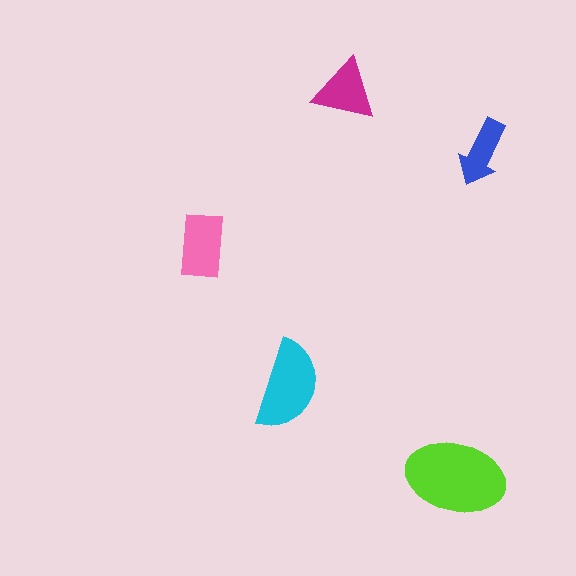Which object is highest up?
The magenta triangle is topmost.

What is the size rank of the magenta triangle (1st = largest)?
4th.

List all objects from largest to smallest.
The lime ellipse, the cyan semicircle, the pink rectangle, the magenta triangle, the blue arrow.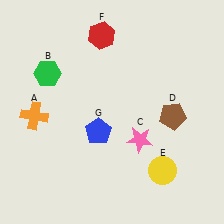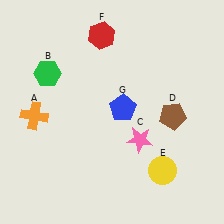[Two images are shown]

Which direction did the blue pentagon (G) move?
The blue pentagon (G) moved right.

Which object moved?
The blue pentagon (G) moved right.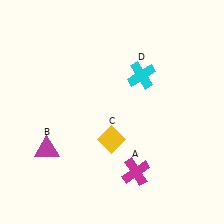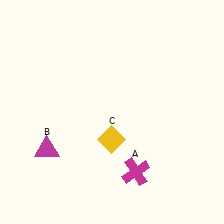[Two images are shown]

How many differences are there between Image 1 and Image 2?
There is 1 difference between the two images.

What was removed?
The cyan cross (D) was removed in Image 2.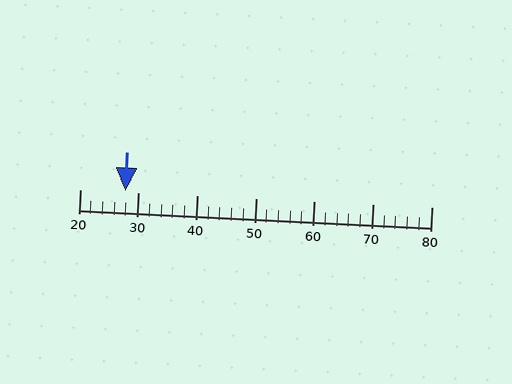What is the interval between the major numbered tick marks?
The major tick marks are spaced 10 units apart.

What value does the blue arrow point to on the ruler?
The blue arrow points to approximately 28.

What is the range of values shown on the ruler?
The ruler shows values from 20 to 80.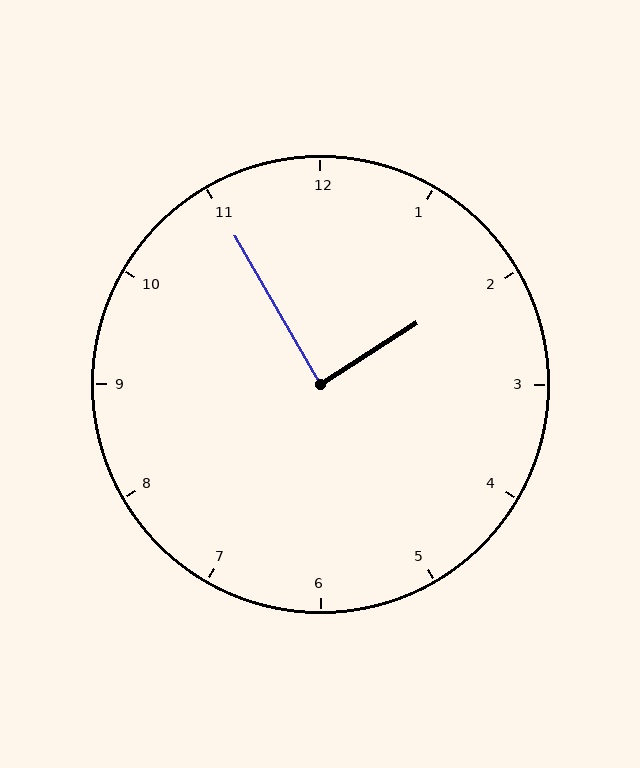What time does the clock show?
1:55.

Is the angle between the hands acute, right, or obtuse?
It is right.